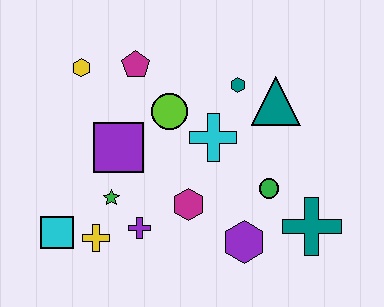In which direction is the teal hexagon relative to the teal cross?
The teal hexagon is above the teal cross.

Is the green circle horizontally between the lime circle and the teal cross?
Yes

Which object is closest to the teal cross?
The green circle is closest to the teal cross.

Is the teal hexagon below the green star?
No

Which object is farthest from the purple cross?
The teal triangle is farthest from the purple cross.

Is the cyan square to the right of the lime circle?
No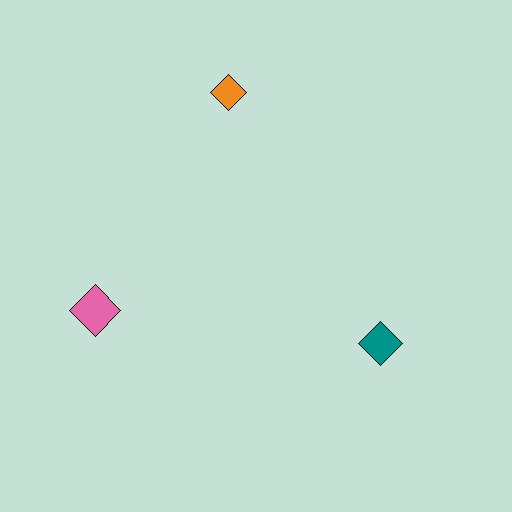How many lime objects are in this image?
There are no lime objects.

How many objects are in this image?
There are 3 objects.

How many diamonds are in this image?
There are 3 diamonds.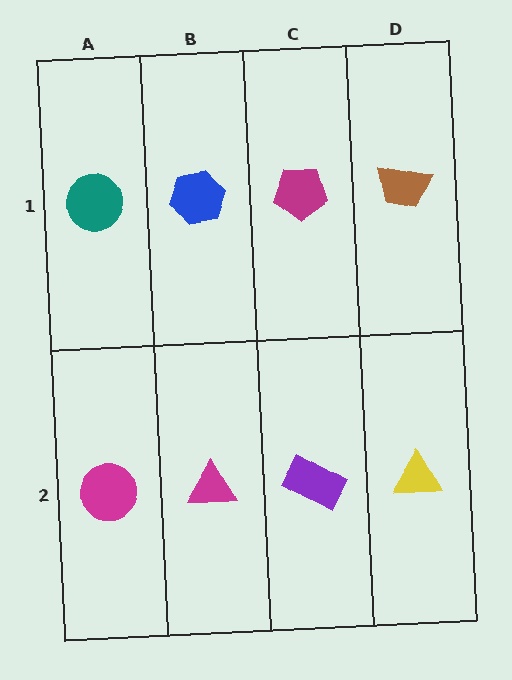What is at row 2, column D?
A yellow triangle.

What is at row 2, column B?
A magenta triangle.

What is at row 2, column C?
A purple rectangle.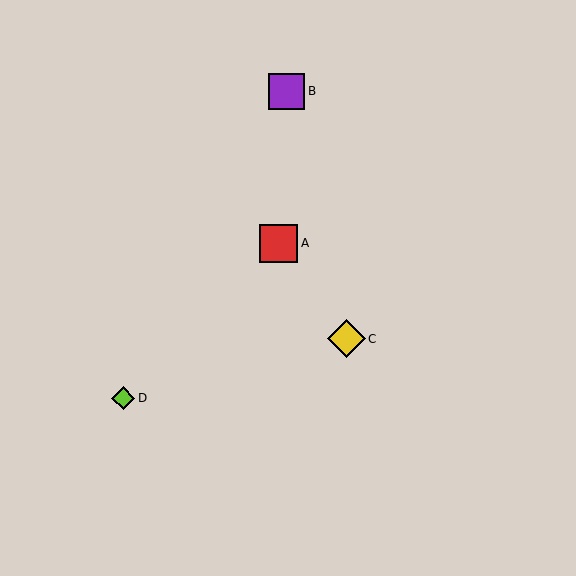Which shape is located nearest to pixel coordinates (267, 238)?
The red square (labeled A) at (279, 243) is nearest to that location.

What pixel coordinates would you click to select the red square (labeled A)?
Click at (279, 243) to select the red square A.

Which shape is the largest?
The red square (labeled A) is the largest.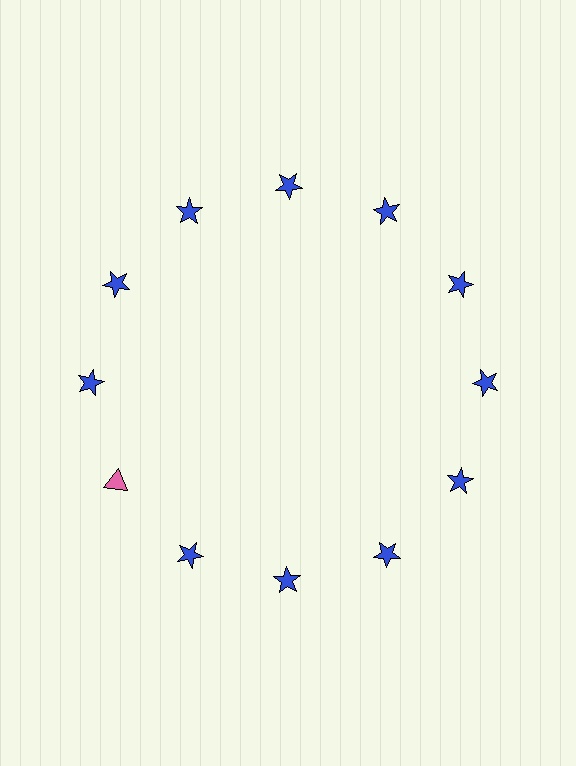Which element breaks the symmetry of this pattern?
The pink triangle at roughly the 8 o'clock position breaks the symmetry. All other shapes are blue stars.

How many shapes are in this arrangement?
There are 12 shapes arranged in a ring pattern.